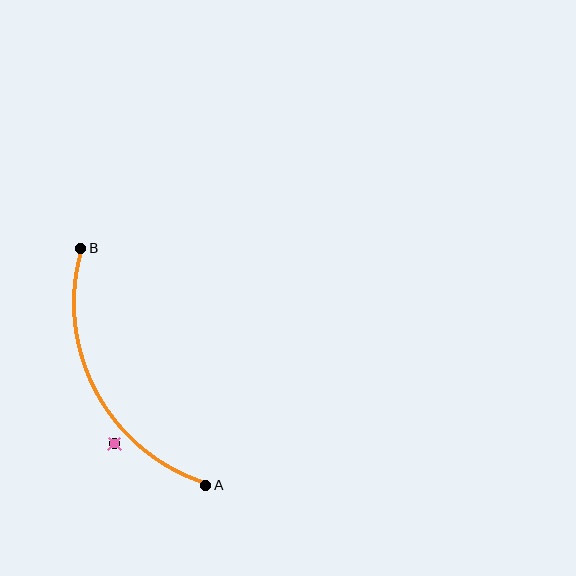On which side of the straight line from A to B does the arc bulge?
The arc bulges to the left of the straight line connecting A and B.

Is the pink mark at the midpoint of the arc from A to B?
No — the pink mark does not lie on the arc at all. It sits slightly outside the curve.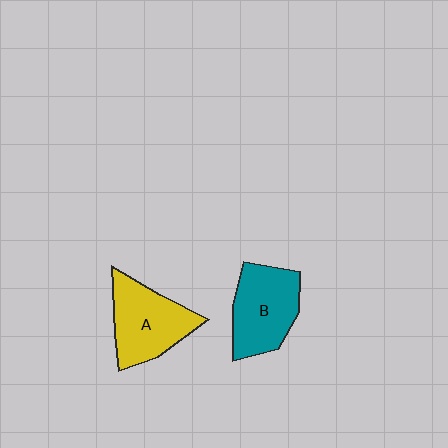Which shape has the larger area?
Shape A (yellow).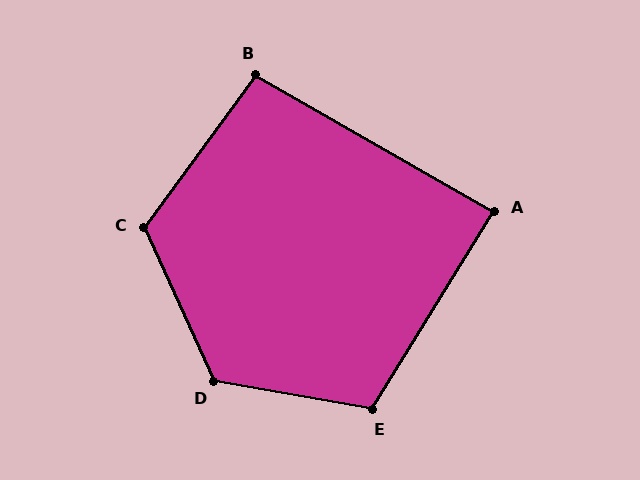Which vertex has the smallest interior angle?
A, at approximately 88 degrees.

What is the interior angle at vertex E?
Approximately 112 degrees (obtuse).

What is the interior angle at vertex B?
Approximately 97 degrees (obtuse).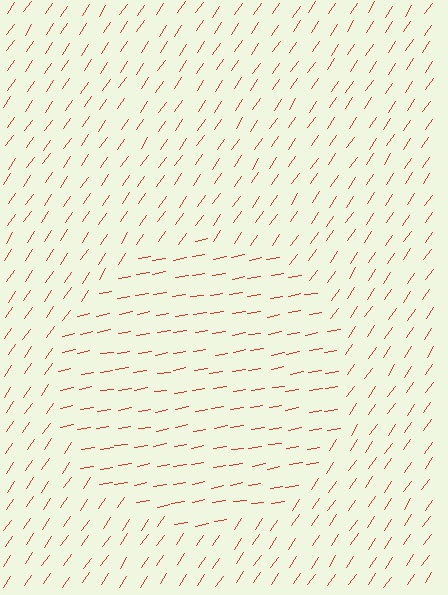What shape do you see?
I see a circle.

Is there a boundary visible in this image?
Yes, there is a texture boundary formed by a change in line orientation.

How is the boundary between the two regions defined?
The boundary is defined purely by a change in line orientation (approximately 45 degrees difference). All lines are the same color and thickness.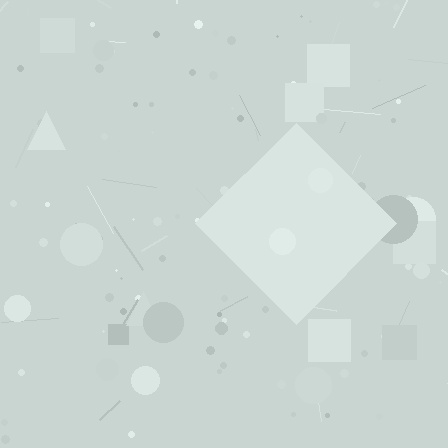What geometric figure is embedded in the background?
A diamond is embedded in the background.